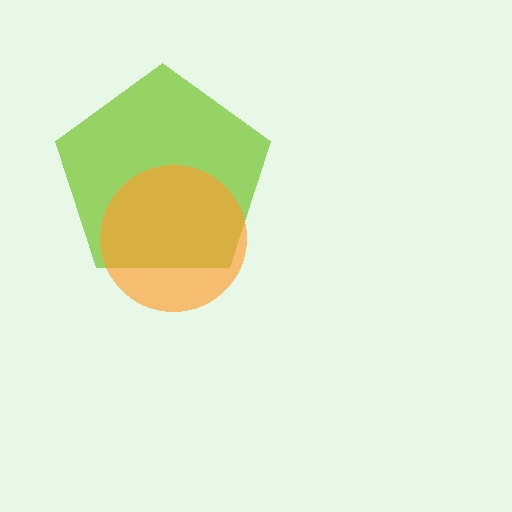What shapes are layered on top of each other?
The layered shapes are: a lime pentagon, an orange circle.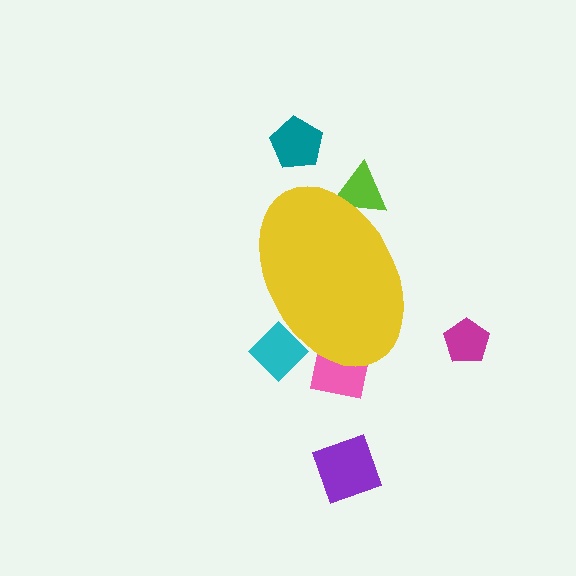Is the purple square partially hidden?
No, the purple square is fully visible.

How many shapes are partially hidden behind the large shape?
3 shapes are partially hidden.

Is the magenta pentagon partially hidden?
No, the magenta pentagon is fully visible.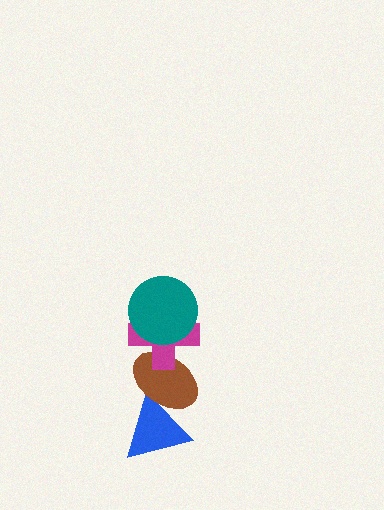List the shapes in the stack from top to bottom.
From top to bottom: the teal circle, the magenta cross, the brown ellipse, the blue triangle.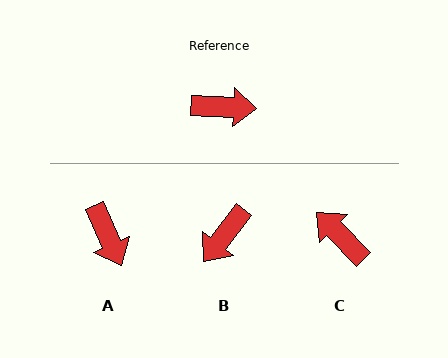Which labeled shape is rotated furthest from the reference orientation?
C, about 137 degrees away.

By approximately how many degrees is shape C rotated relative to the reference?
Approximately 137 degrees counter-clockwise.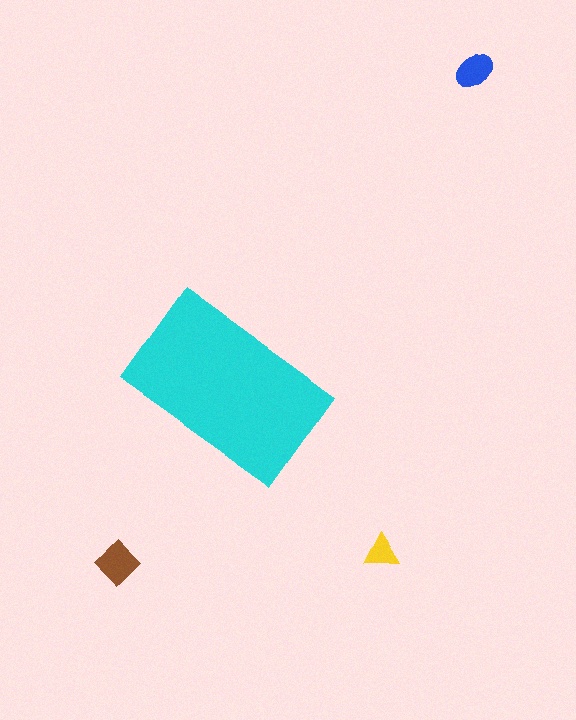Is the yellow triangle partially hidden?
No, the yellow triangle is fully visible.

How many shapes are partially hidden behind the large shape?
0 shapes are partially hidden.